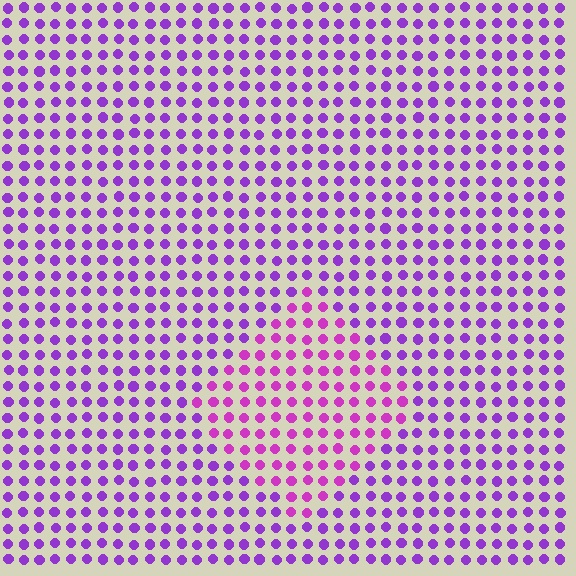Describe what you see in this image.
The image is filled with small purple elements in a uniform arrangement. A diamond-shaped region is visible where the elements are tinted to a slightly different hue, forming a subtle color boundary.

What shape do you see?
I see a diamond.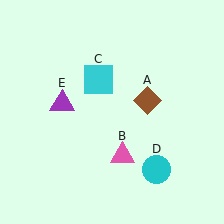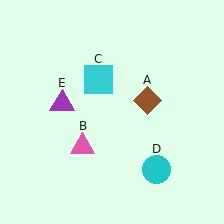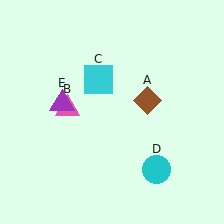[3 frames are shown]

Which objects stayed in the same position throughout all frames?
Brown diamond (object A) and cyan square (object C) and cyan circle (object D) and purple triangle (object E) remained stationary.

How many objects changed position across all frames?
1 object changed position: pink triangle (object B).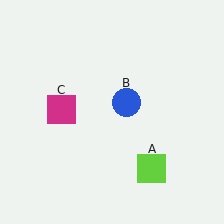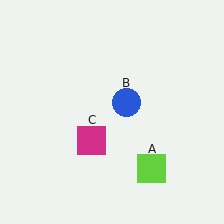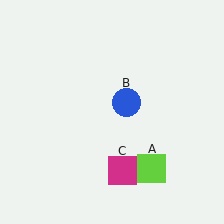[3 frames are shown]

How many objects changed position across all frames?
1 object changed position: magenta square (object C).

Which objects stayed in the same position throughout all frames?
Lime square (object A) and blue circle (object B) remained stationary.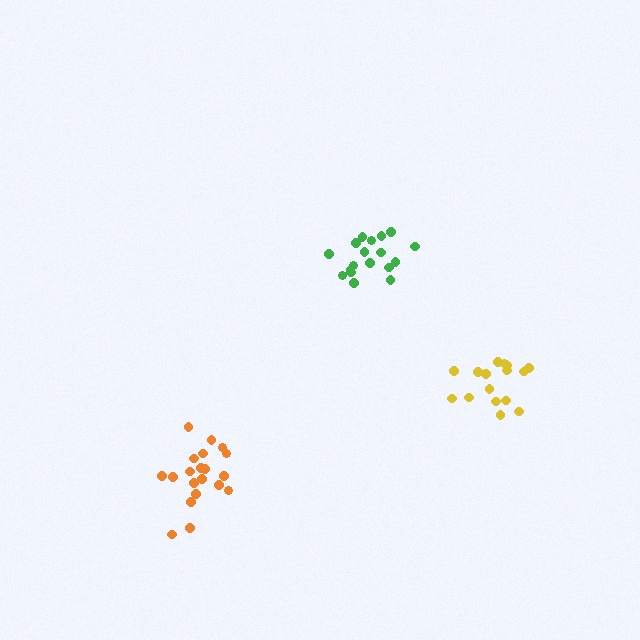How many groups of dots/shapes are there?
There are 3 groups.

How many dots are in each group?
Group 1: 20 dots, Group 2: 18 dots, Group 3: 16 dots (54 total).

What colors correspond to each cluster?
The clusters are colored: orange, green, yellow.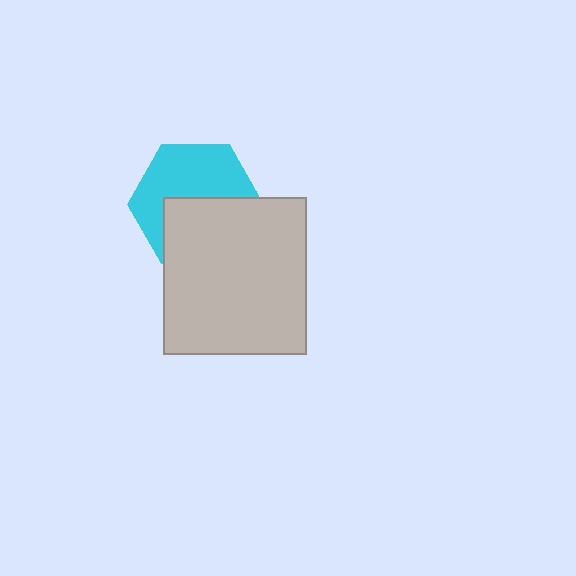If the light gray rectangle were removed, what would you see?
You would see the complete cyan hexagon.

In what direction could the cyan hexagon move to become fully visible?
The cyan hexagon could move up. That would shift it out from behind the light gray rectangle entirely.